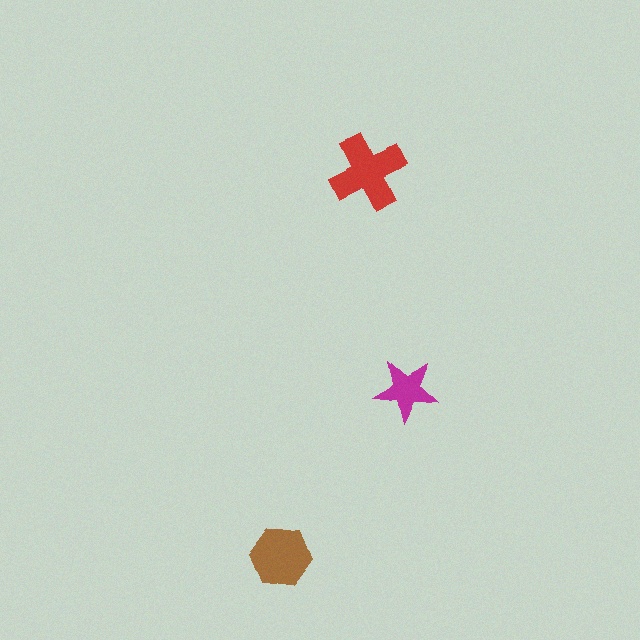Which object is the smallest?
The magenta star.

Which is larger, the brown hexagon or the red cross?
The red cross.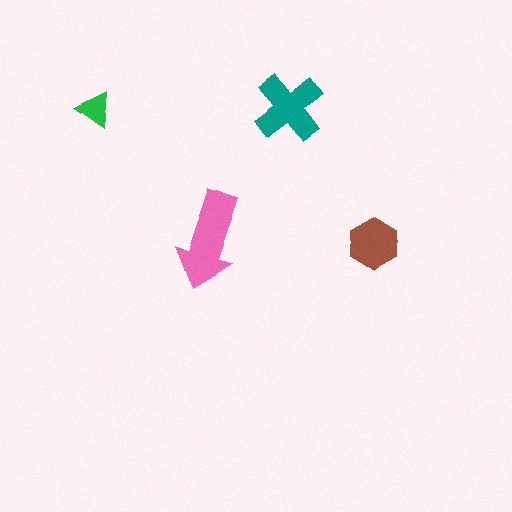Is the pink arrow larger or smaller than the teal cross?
Larger.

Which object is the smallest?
The green triangle.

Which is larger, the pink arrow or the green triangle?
The pink arrow.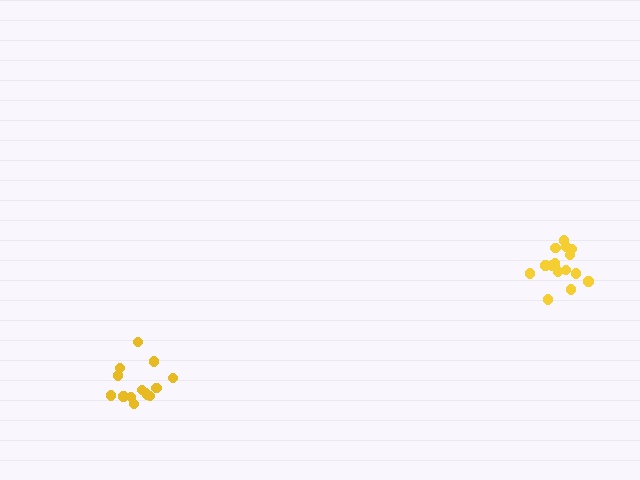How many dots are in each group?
Group 1: 14 dots, Group 2: 15 dots (29 total).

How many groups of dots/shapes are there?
There are 2 groups.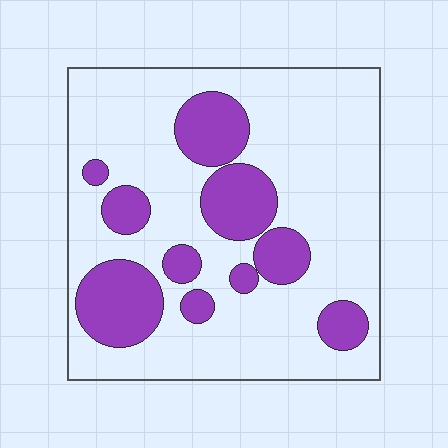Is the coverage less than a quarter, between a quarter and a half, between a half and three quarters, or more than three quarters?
Between a quarter and a half.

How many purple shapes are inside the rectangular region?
10.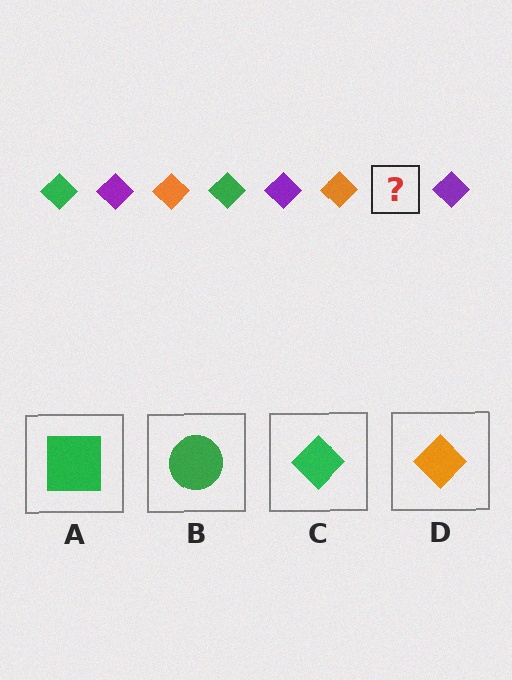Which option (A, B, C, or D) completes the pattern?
C.